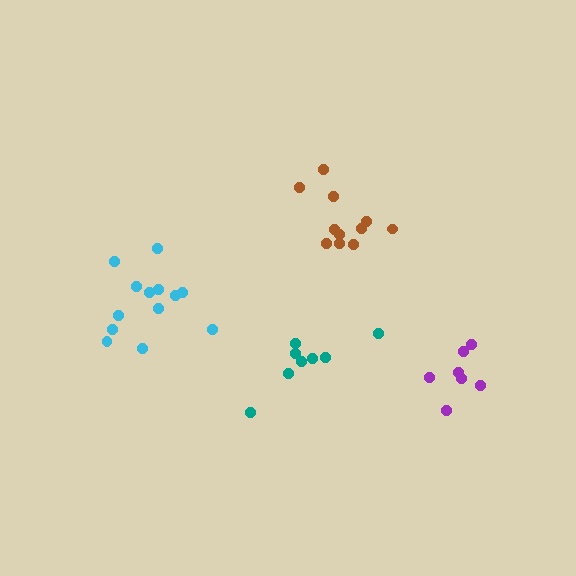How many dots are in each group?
Group 1: 8 dots, Group 2: 13 dots, Group 3: 11 dots, Group 4: 7 dots (39 total).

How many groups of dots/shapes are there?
There are 4 groups.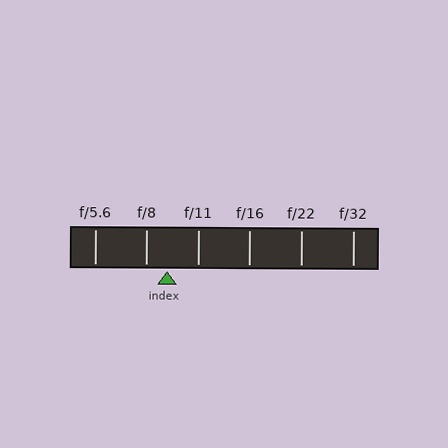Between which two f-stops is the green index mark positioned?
The index mark is between f/8 and f/11.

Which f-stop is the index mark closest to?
The index mark is closest to f/8.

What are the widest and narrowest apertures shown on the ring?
The widest aperture shown is f/5.6 and the narrowest is f/32.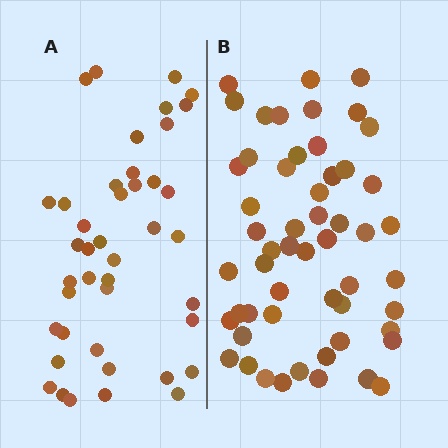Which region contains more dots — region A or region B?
Region B (the right region) has more dots.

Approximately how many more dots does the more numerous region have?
Region B has roughly 12 or so more dots than region A.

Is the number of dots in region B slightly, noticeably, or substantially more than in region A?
Region B has noticeably more, but not dramatically so. The ratio is roughly 1.3 to 1.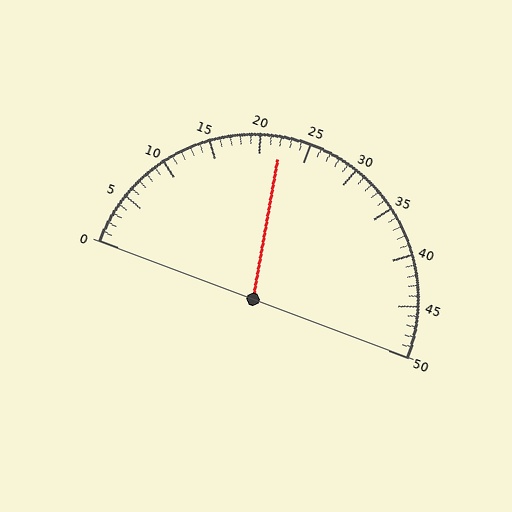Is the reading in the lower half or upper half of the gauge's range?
The reading is in the lower half of the range (0 to 50).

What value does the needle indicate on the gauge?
The needle indicates approximately 22.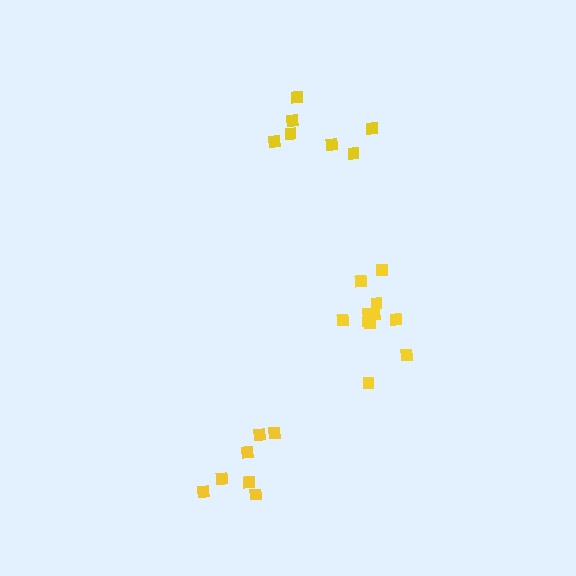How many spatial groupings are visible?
There are 3 spatial groupings.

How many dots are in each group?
Group 1: 11 dots, Group 2: 7 dots, Group 3: 7 dots (25 total).